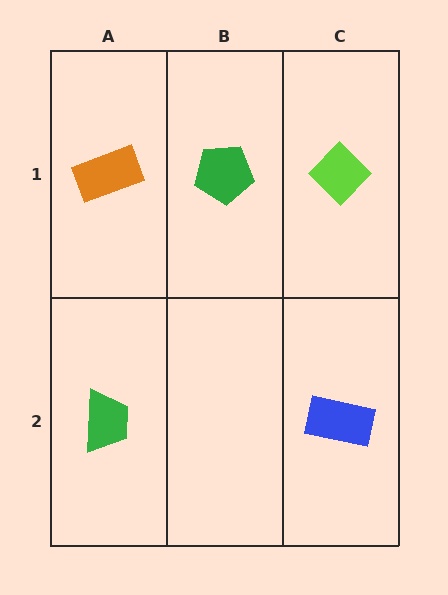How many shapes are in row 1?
3 shapes.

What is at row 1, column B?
A green pentagon.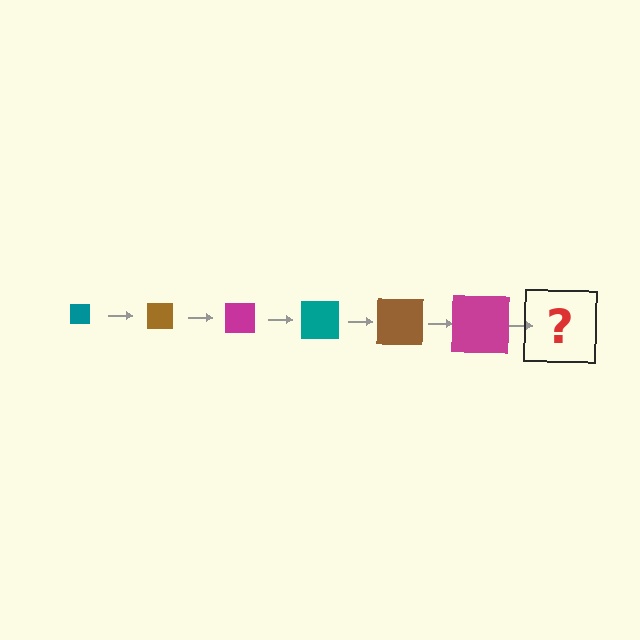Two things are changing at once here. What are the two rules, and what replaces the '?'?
The two rules are that the square grows larger each step and the color cycles through teal, brown, and magenta. The '?' should be a teal square, larger than the previous one.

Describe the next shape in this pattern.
It should be a teal square, larger than the previous one.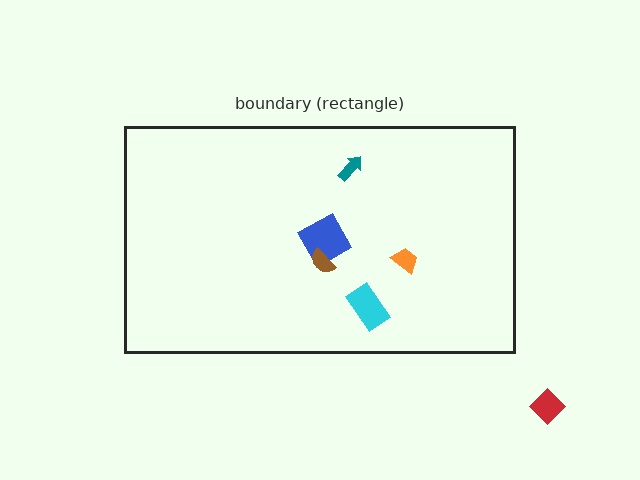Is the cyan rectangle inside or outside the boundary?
Inside.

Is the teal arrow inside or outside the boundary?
Inside.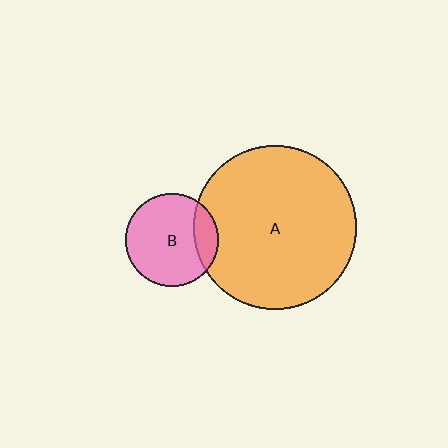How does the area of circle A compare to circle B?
Approximately 3.1 times.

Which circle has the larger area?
Circle A (orange).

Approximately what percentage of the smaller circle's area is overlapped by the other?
Approximately 20%.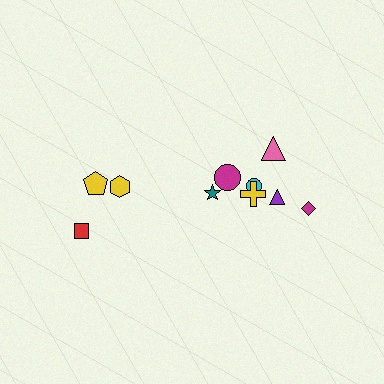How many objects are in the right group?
There are 7 objects.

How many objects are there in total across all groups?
There are 10 objects.